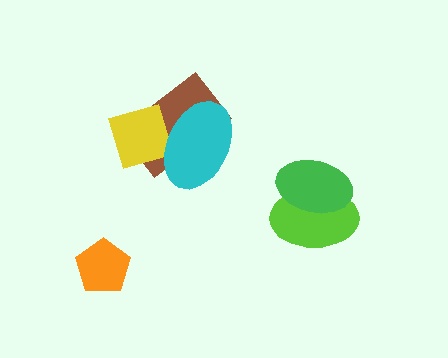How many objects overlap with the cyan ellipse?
2 objects overlap with the cyan ellipse.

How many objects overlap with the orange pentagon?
0 objects overlap with the orange pentagon.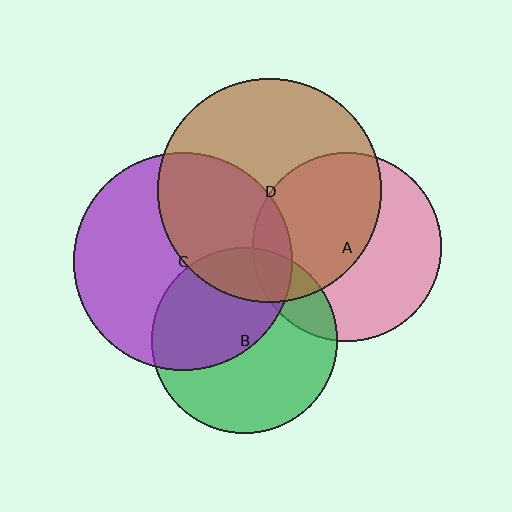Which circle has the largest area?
Circle D (brown).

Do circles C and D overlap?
Yes.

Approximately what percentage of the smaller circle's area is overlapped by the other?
Approximately 40%.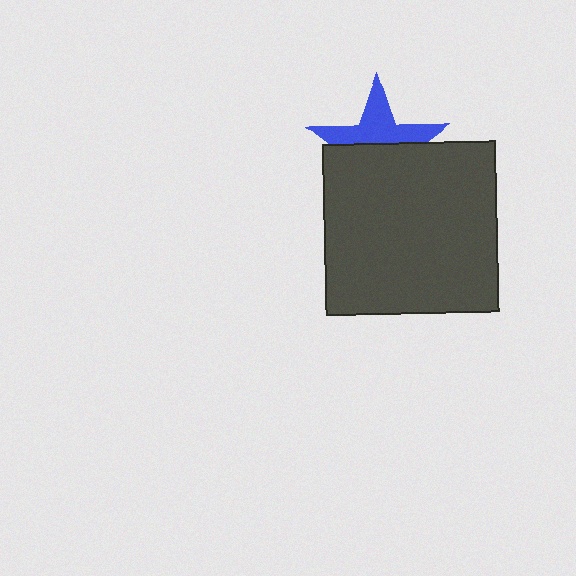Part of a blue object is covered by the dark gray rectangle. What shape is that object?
It is a star.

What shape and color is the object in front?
The object in front is a dark gray rectangle.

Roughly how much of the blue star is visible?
About half of it is visible (roughly 47%).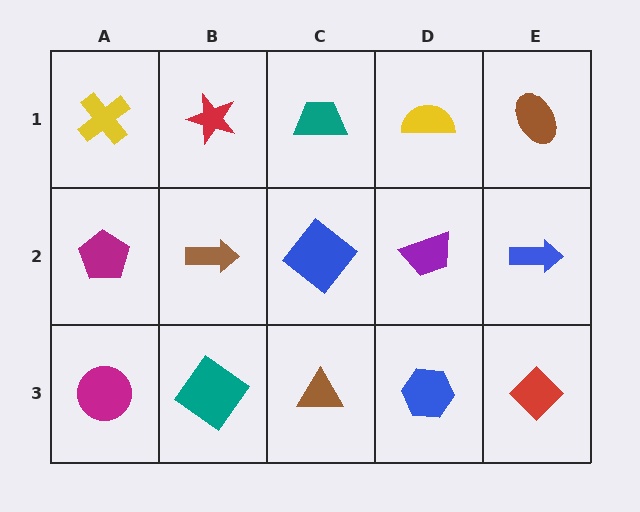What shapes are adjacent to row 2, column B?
A red star (row 1, column B), a teal diamond (row 3, column B), a magenta pentagon (row 2, column A), a blue diamond (row 2, column C).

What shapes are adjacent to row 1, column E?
A blue arrow (row 2, column E), a yellow semicircle (row 1, column D).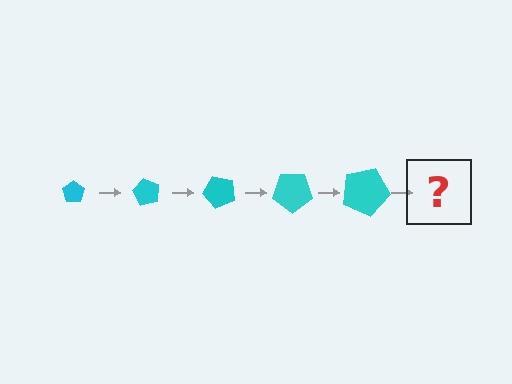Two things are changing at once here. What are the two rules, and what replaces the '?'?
The two rules are that the pentagon grows larger each step and it rotates 60 degrees each step. The '?' should be a pentagon, larger than the previous one and rotated 300 degrees from the start.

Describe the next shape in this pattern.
It should be a pentagon, larger than the previous one and rotated 300 degrees from the start.